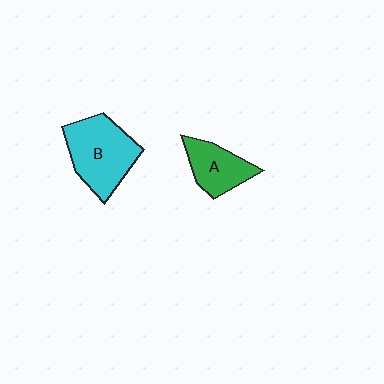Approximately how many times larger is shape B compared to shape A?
Approximately 1.6 times.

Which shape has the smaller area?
Shape A (green).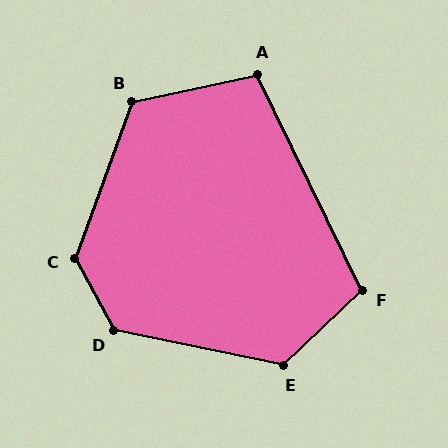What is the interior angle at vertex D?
Approximately 130 degrees (obtuse).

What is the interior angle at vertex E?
Approximately 125 degrees (obtuse).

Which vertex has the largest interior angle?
C, at approximately 131 degrees.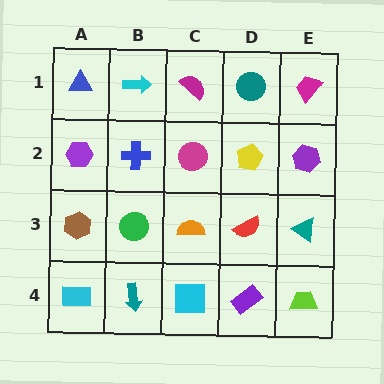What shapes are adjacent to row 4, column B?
A green circle (row 3, column B), a cyan rectangle (row 4, column A), a cyan square (row 4, column C).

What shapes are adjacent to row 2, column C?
A magenta semicircle (row 1, column C), an orange semicircle (row 3, column C), a blue cross (row 2, column B), a yellow pentagon (row 2, column D).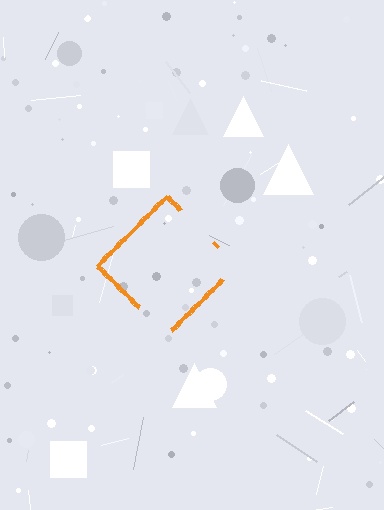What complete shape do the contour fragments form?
The contour fragments form a diamond.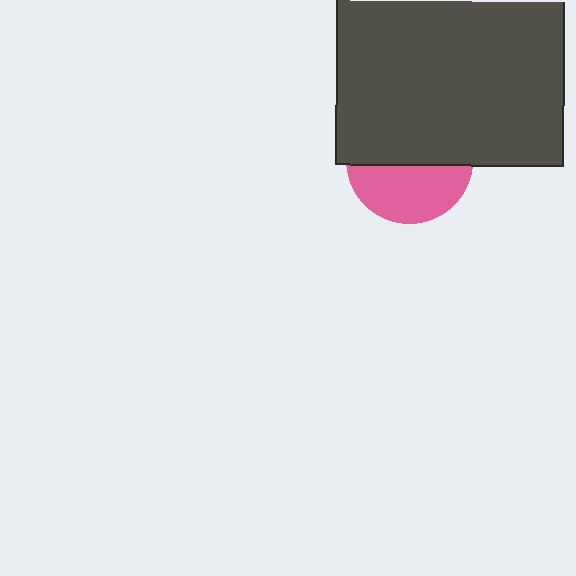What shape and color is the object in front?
The object in front is a dark gray rectangle.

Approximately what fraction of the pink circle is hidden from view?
Roughly 56% of the pink circle is hidden behind the dark gray rectangle.